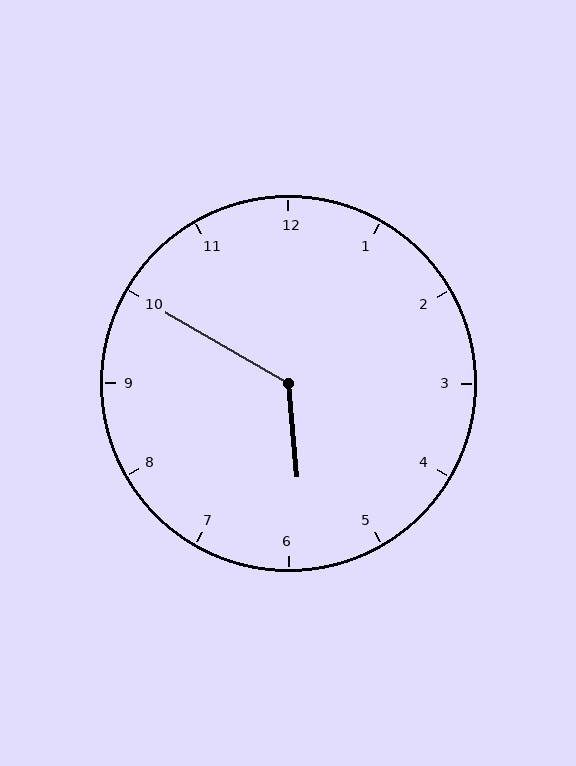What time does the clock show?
5:50.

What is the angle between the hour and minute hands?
Approximately 125 degrees.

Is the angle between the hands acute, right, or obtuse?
It is obtuse.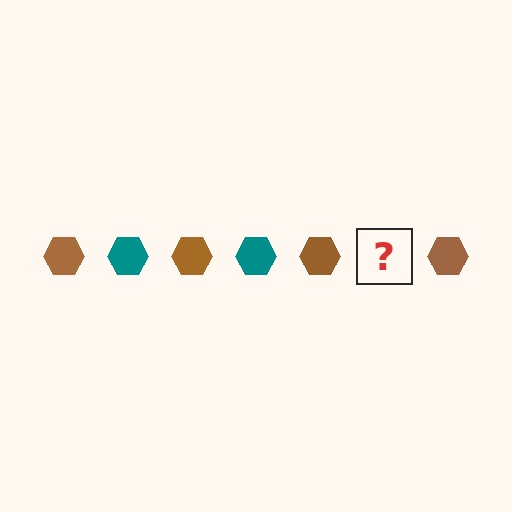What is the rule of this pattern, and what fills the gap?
The rule is that the pattern cycles through brown, teal hexagons. The gap should be filled with a teal hexagon.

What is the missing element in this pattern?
The missing element is a teal hexagon.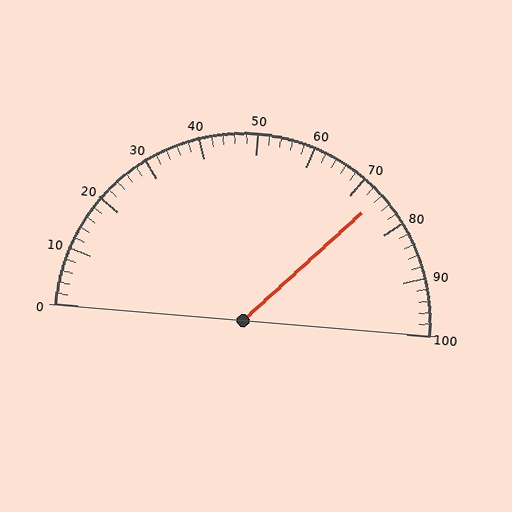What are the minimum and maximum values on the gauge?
The gauge ranges from 0 to 100.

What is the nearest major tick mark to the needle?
The nearest major tick mark is 70.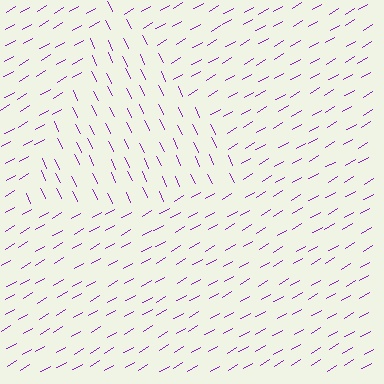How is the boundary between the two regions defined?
The boundary is defined purely by a change in line orientation (approximately 85 degrees difference). All lines are the same color and thickness.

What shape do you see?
I see a triangle.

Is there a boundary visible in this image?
Yes, there is a texture boundary formed by a change in line orientation.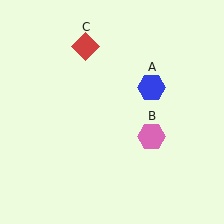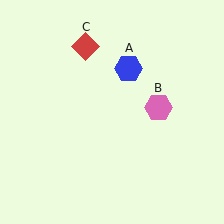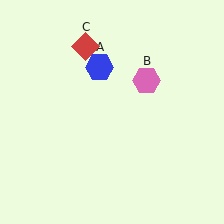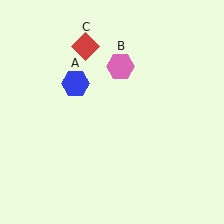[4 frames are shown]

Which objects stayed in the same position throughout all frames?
Red diamond (object C) remained stationary.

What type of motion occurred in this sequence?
The blue hexagon (object A), pink hexagon (object B) rotated counterclockwise around the center of the scene.